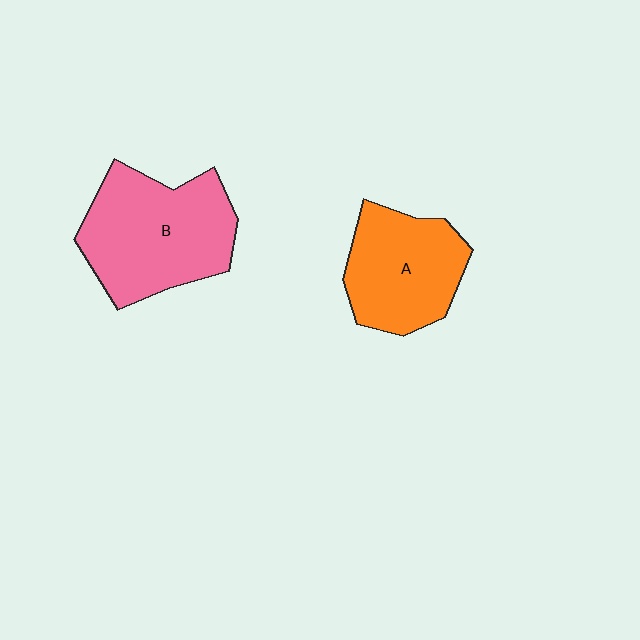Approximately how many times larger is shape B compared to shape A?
Approximately 1.3 times.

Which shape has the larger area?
Shape B (pink).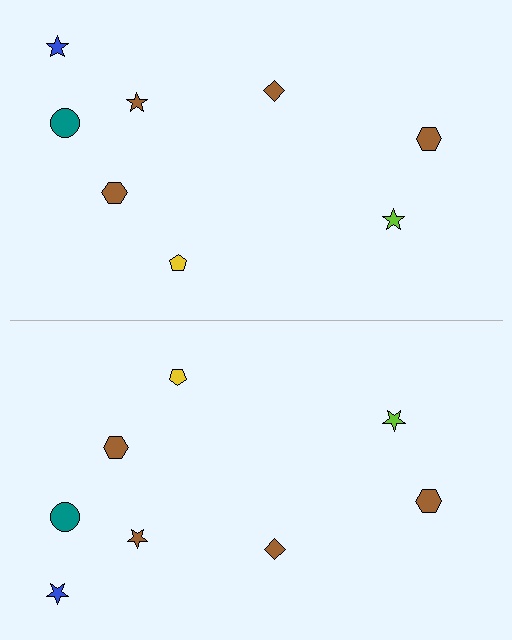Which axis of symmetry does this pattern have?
The pattern has a horizontal axis of symmetry running through the center of the image.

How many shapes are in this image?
There are 16 shapes in this image.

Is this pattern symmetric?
Yes, this pattern has bilateral (reflection) symmetry.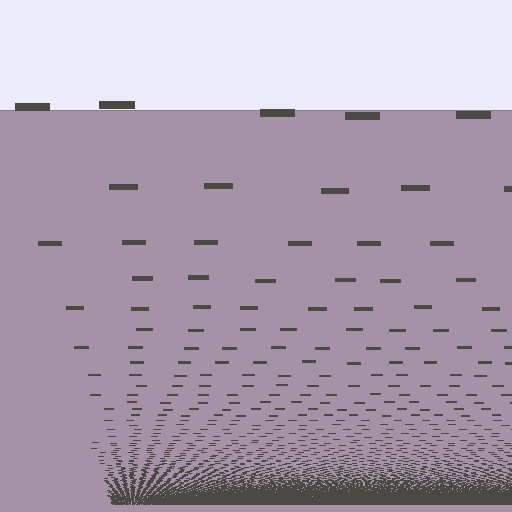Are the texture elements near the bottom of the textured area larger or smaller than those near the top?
Smaller. The gradient is inverted — elements near the bottom are smaller and denser.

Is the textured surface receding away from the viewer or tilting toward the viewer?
The surface appears to tilt toward the viewer. Texture elements get larger and sparser toward the top.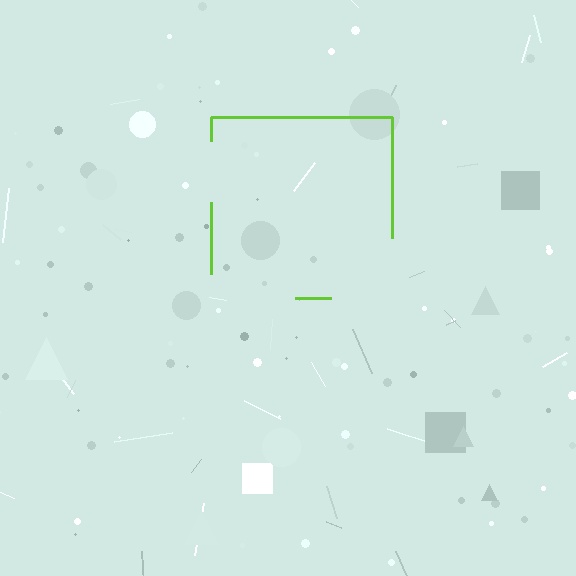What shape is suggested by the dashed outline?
The dashed outline suggests a square.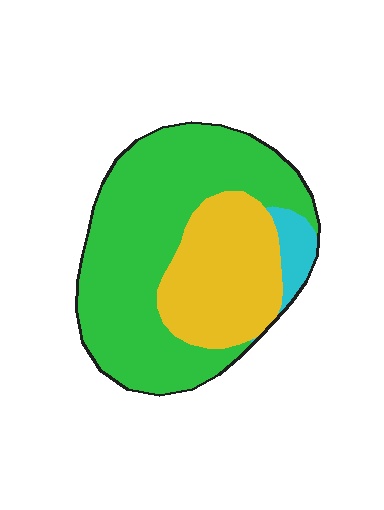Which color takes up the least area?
Cyan, at roughly 5%.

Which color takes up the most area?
Green, at roughly 65%.